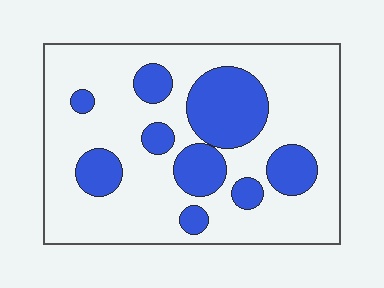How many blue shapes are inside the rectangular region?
9.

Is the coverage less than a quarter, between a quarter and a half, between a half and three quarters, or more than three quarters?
Between a quarter and a half.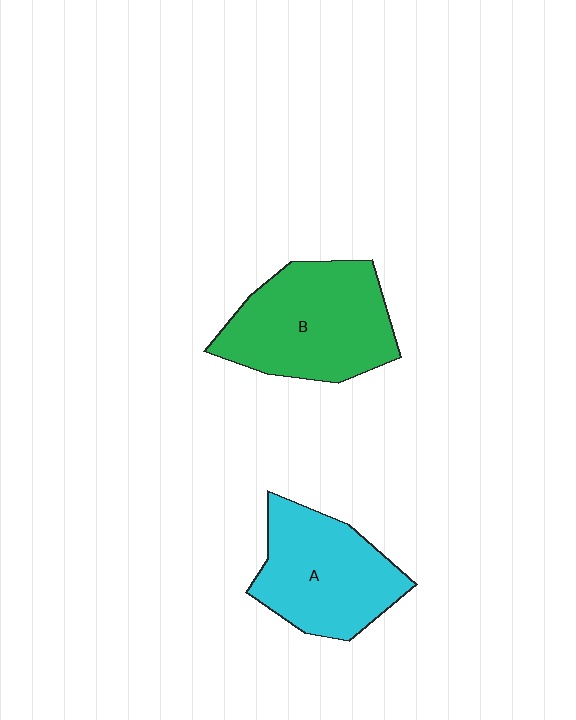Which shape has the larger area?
Shape B (green).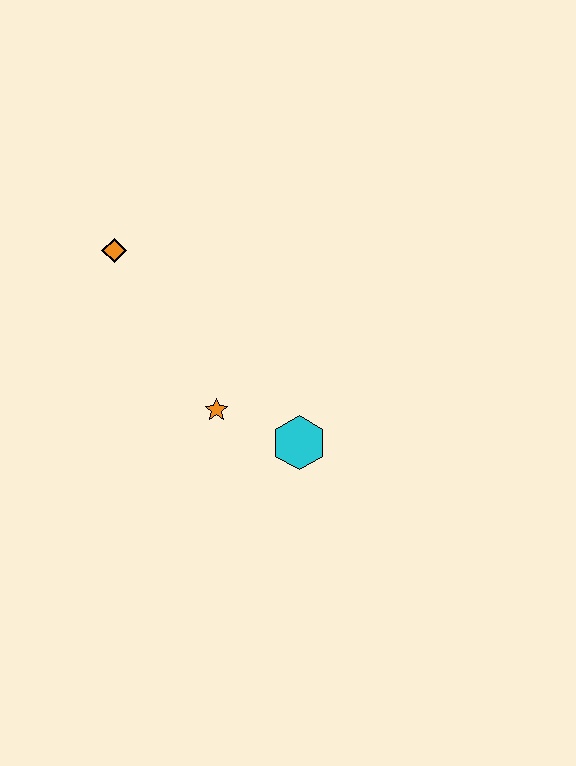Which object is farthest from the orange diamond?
The cyan hexagon is farthest from the orange diamond.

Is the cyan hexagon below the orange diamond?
Yes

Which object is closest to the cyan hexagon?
The orange star is closest to the cyan hexagon.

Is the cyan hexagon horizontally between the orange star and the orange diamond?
No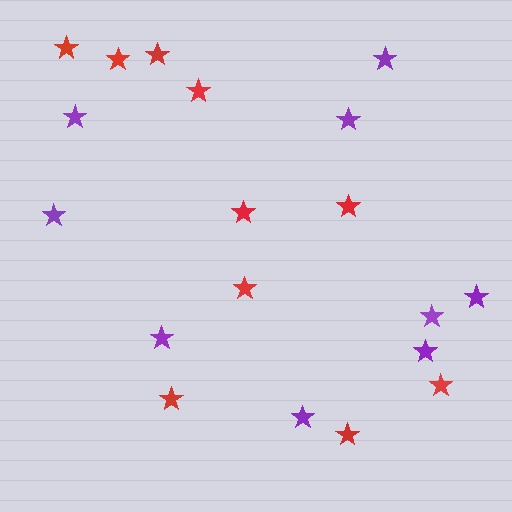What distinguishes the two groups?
There are 2 groups: one group of red stars (10) and one group of purple stars (9).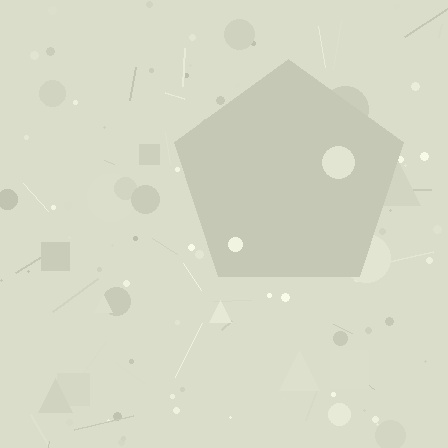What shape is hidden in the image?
A pentagon is hidden in the image.